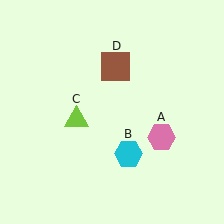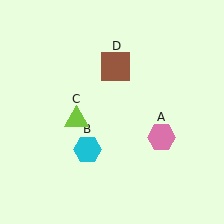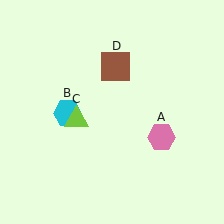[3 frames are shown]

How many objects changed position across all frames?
1 object changed position: cyan hexagon (object B).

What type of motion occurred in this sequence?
The cyan hexagon (object B) rotated clockwise around the center of the scene.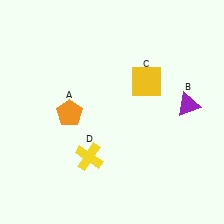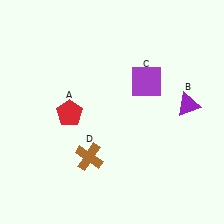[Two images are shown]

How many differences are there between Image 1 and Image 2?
There are 3 differences between the two images.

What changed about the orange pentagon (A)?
In Image 1, A is orange. In Image 2, it changed to red.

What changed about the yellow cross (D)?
In Image 1, D is yellow. In Image 2, it changed to brown.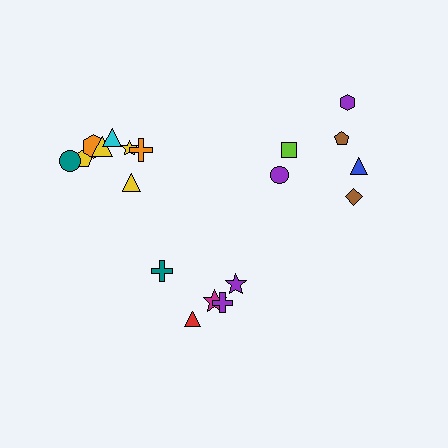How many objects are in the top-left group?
There are 8 objects.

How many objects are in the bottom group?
There are 5 objects.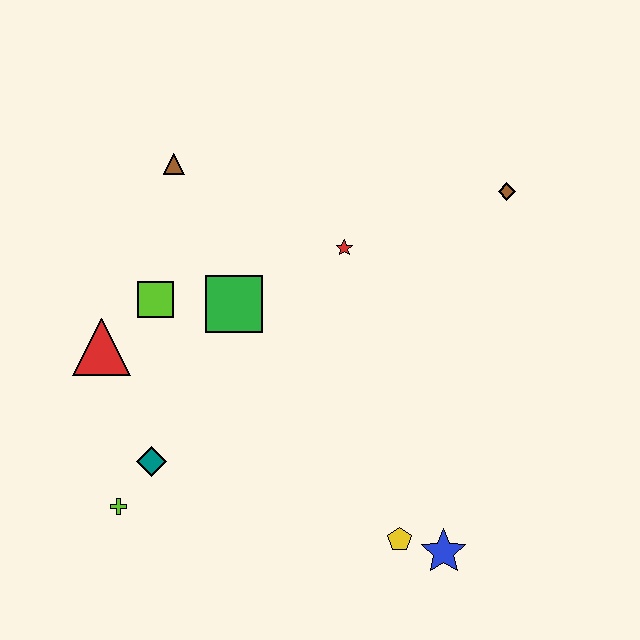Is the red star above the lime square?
Yes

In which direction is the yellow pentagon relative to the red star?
The yellow pentagon is below the red star.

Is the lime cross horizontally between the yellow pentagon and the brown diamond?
No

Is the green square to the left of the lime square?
No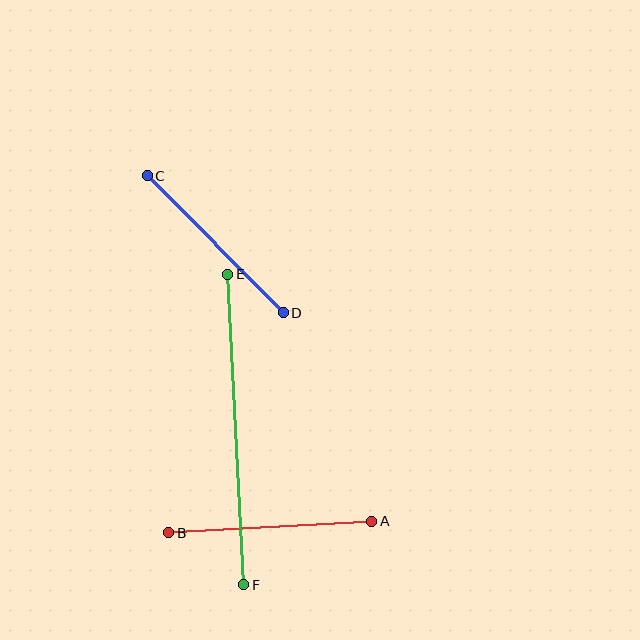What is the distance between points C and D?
The distance is approximately 193 pixels.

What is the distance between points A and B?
The distance is approximately 204 pixels.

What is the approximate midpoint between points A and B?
The midpoint is at approximately (270, 527) pixels.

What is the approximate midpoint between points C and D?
The midpoint is at approximately (215, 244) pixels.